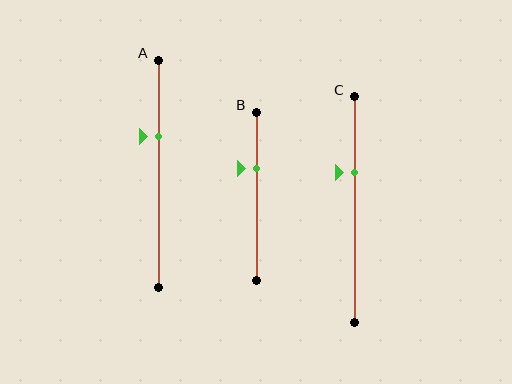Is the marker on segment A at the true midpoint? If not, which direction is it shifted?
No, the marker on segment A is shifted upward by about 16% of the segment length.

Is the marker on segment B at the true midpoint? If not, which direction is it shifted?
No, the marker on segment B is shifted upward by about 17% of the segment length.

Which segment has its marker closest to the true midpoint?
Segment C has its marker closest to the true midpoint.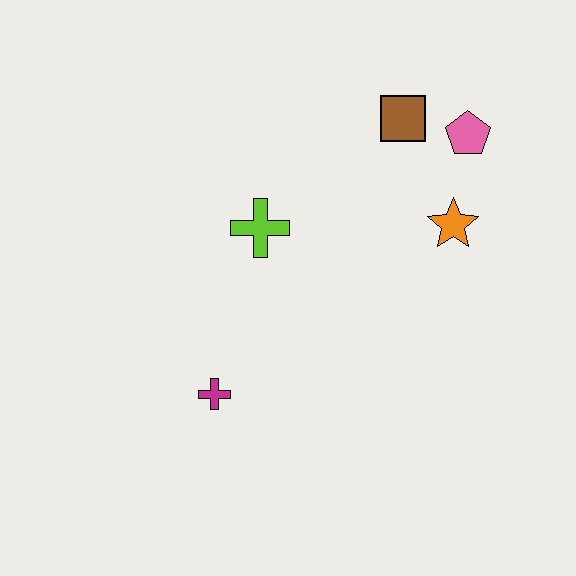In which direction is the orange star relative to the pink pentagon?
The orange star is below the pink pentagon.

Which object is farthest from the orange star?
The magenta cross is farthest from the orange star.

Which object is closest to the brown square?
The pink pentagon is closest to the brown square.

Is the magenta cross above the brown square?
No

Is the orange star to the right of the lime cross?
Yes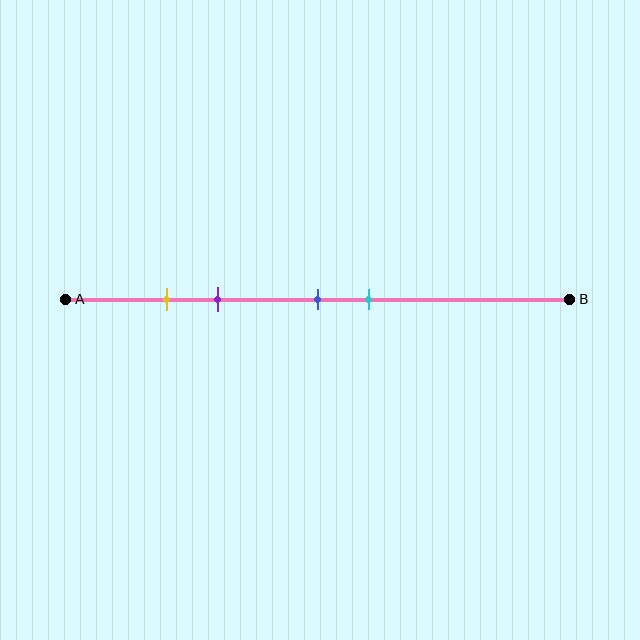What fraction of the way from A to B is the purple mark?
The purple mark is approximately 30% (0.3) of the way from A to B.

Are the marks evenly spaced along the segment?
No, the marks are not evenly spaced.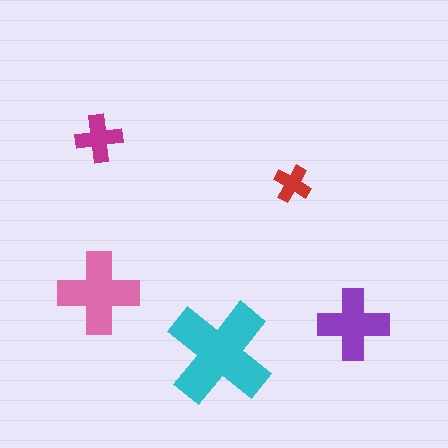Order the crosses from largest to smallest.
the cyan one, the pink one, the purple one, the magenta one, the red one.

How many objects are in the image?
There are 5 objects in the image.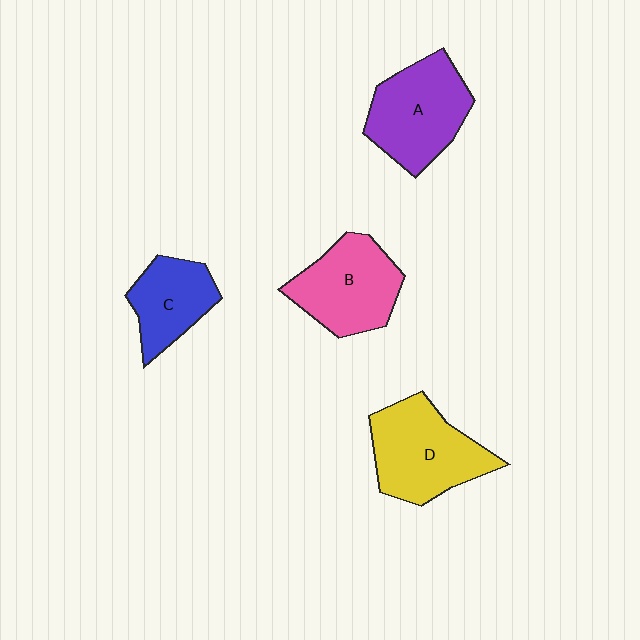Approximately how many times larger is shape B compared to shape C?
Approximately 1.3 times.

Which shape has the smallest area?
Shape C (blue).